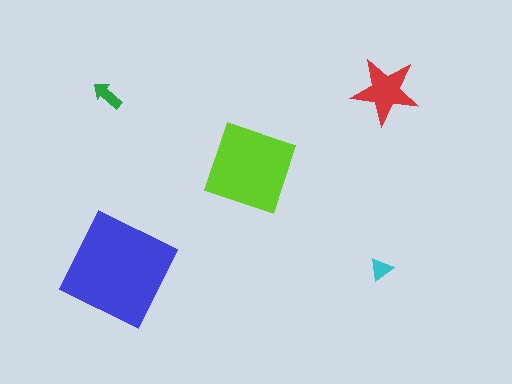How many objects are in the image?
There are 5 objects in the image.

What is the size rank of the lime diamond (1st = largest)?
2nd.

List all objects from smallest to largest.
The cyan triangle, the green arrow, the red star, the lime diamond, the blue square.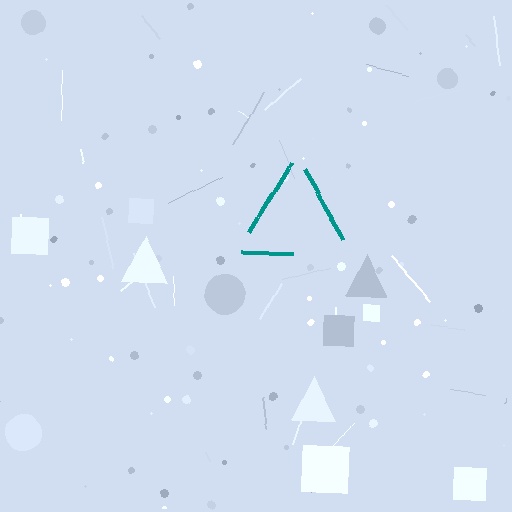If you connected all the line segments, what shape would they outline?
They would outline a triangle.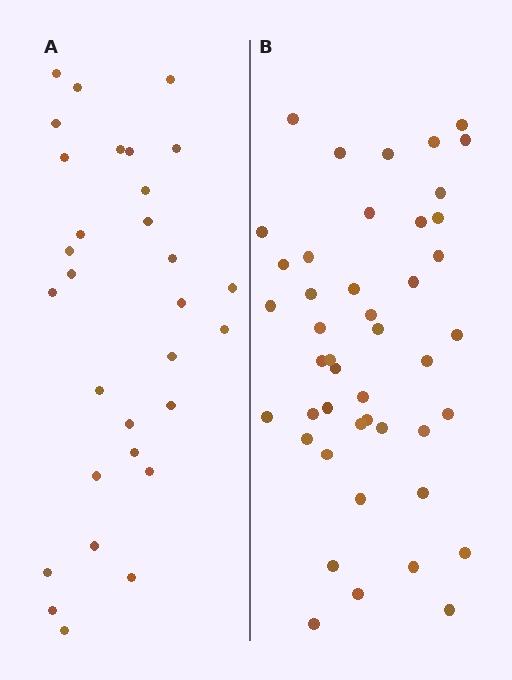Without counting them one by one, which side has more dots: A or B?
Region B (the right region) has more dots.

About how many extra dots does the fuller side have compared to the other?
Region B has approximately 15 more dots than region A.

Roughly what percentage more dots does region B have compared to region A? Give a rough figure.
About 50% more.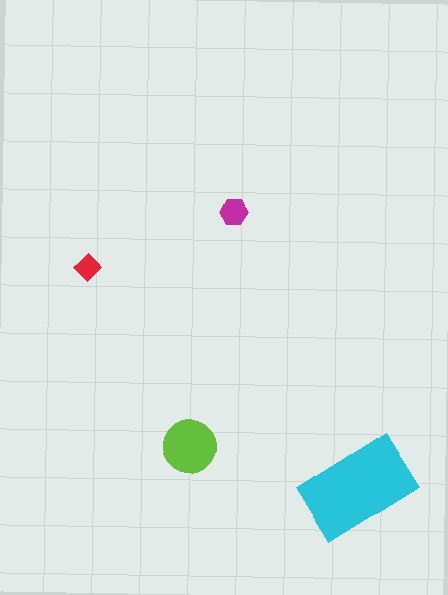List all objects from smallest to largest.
The red diamond, the magenta hexagon, the lime circle, the cyan rectangle.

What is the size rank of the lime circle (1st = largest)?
2nd.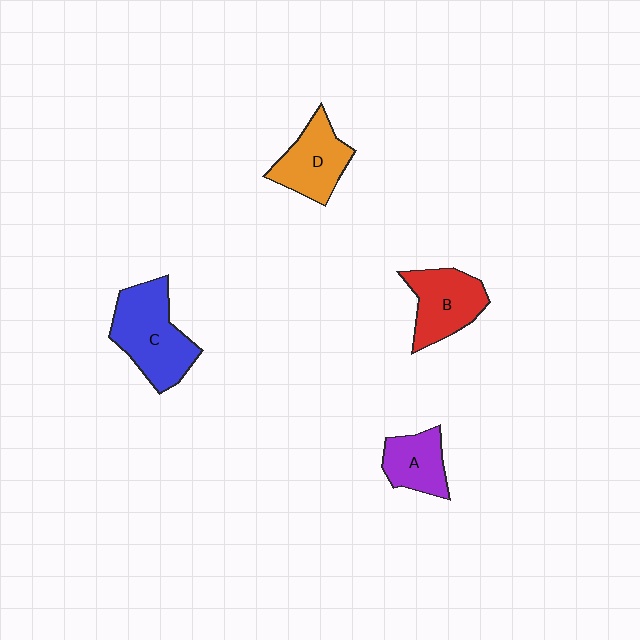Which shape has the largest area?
Shape C (blue).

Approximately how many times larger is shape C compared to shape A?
Approximately 1.7 times.